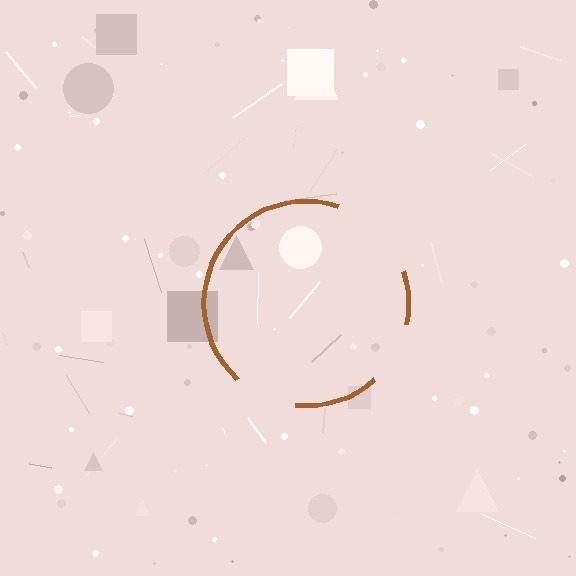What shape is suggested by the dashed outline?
The dashed outline suggests a circle.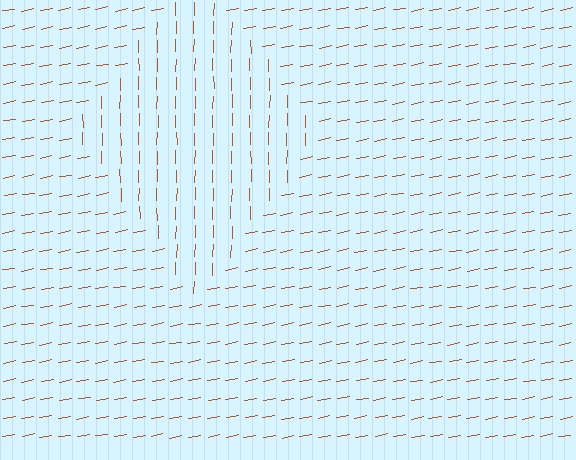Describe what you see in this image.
The image is filled with small brown line segments. A diamond region in the image has lines oriented differently from the surrounding lines, creating a visible texture boundary.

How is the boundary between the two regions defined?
The boundary is defined purely by a change in line orientation (approximately 79 degrees difference). All lines are the same color and thickness.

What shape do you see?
I see a diamond.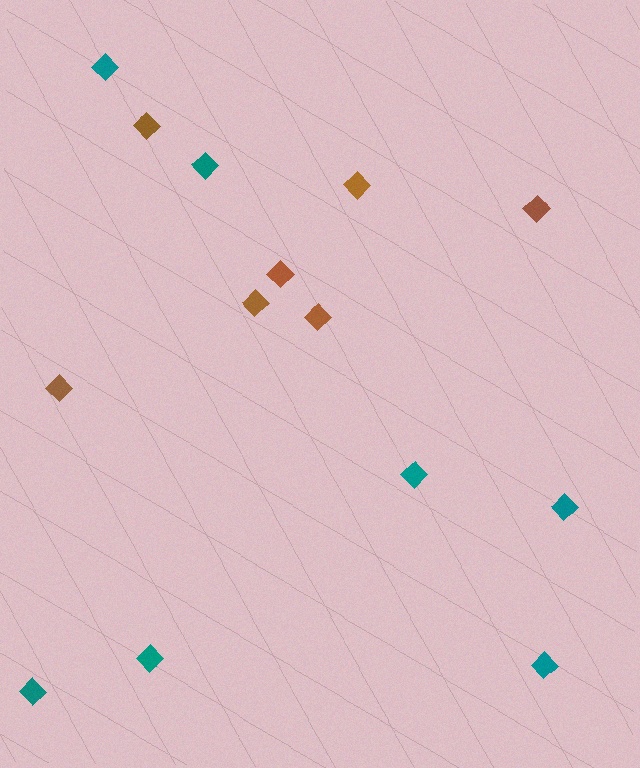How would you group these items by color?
There are 2 groups: one group of brown diamonds (7) and one group of teal diamonds (7).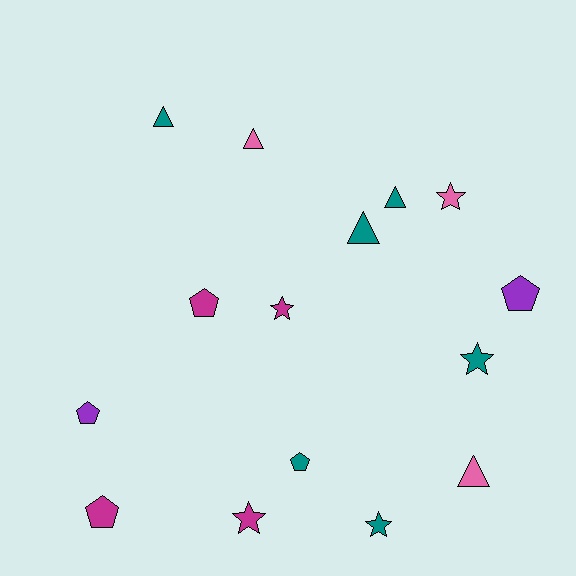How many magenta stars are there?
There are 2 magenta stars.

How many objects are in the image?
There are 15 objects.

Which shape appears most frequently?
Pentagon, with 5 objects.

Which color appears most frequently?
Teal, with 6 objects.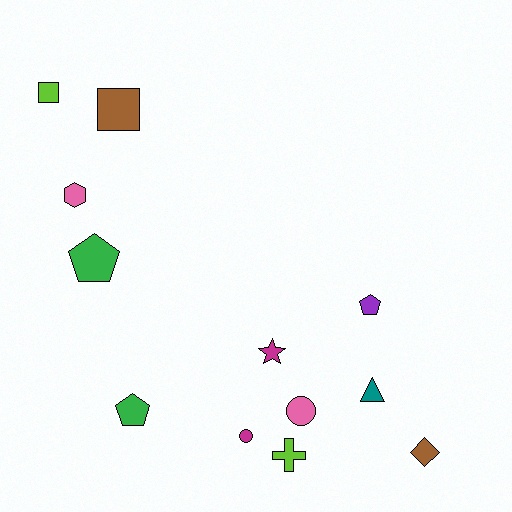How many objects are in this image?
There are 12 objects.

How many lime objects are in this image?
There are 2 lime objects.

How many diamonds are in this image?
There is 1 diamond.